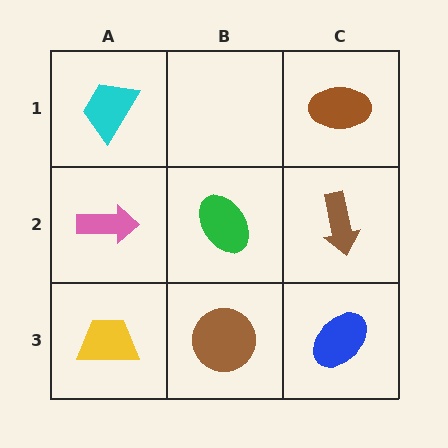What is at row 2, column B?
A green ellipse.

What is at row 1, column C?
A brown ellipse.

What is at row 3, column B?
A brown circle.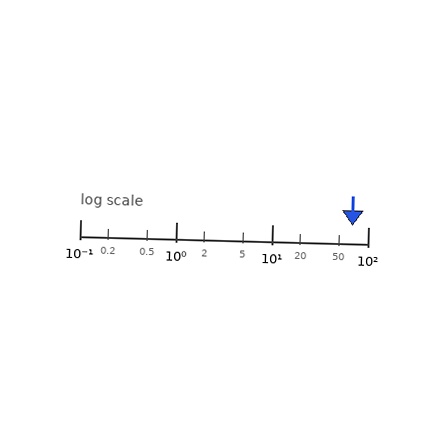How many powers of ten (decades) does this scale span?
The scale spans 3 decades, from 0.1 to 100.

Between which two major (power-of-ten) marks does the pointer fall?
The pointer is between 10 and 100.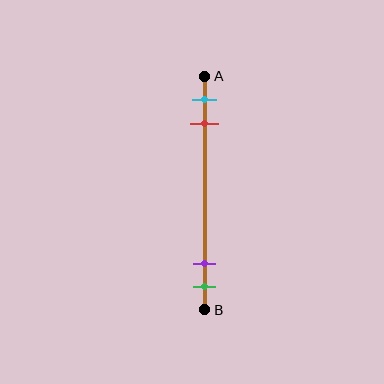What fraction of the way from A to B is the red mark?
The red mark is approximately 20% (0.2) of the way from A to B.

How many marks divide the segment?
There are 4 marks dividing the segment.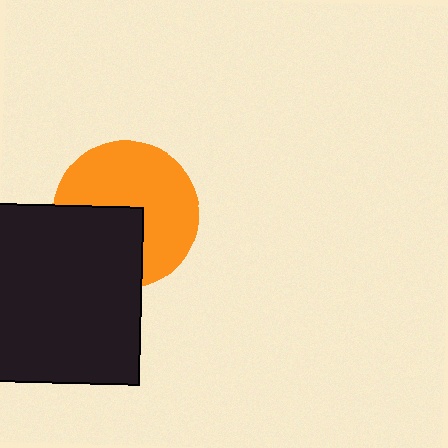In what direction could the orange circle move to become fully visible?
The orange circle could move toward the upper-right. That would shift it out from behind the black square entirely.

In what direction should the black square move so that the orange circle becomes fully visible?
The black square should move toward the lower-left. That is the shortest direction to clear the overlap and leave the orange circle fully visible.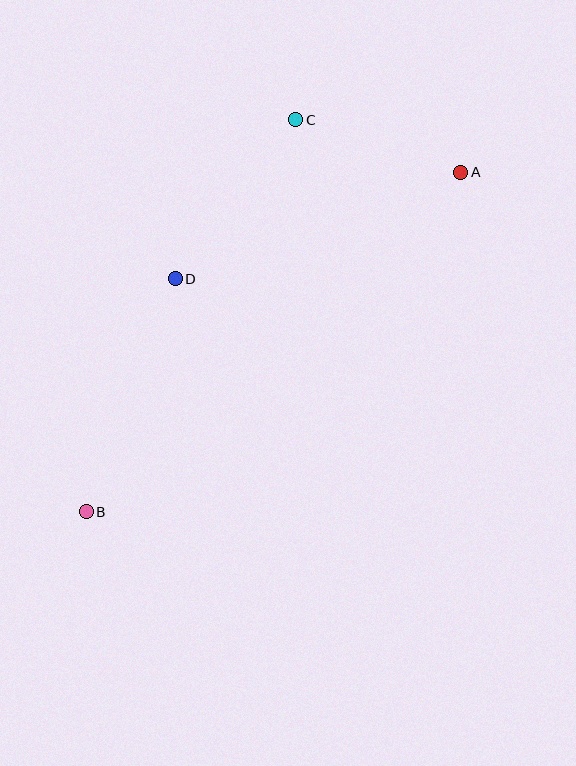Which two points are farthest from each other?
Points A and B are farthest from each other.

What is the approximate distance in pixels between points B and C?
The distance between B and C is approximately 444 pixels.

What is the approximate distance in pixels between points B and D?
The distance between B and D is approximately 250 pixels.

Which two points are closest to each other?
Points A and C are closest to each other.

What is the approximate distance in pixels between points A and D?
The distance between A and D is approximately 305 pixels.